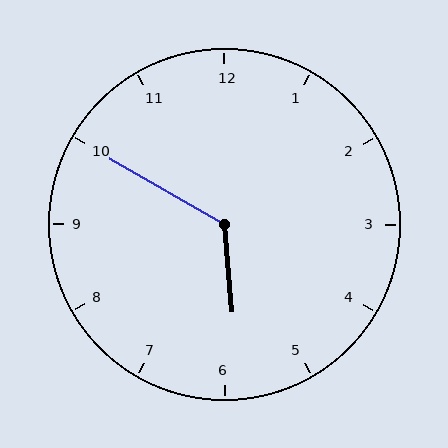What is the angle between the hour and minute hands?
Approximately 125 degrees.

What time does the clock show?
5:50.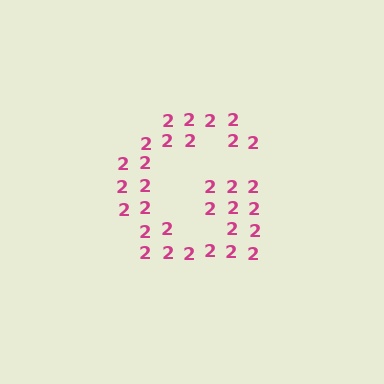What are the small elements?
The small elements are digit 2's.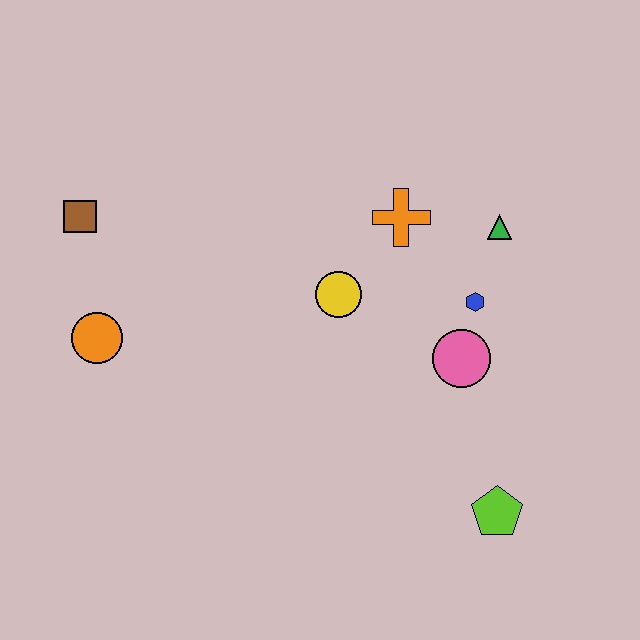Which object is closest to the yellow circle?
The orange cross is closest to the yellow circle.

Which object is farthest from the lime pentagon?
The brown square is farthest from the lime pentagon.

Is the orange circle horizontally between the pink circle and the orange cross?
No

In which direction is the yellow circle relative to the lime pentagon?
The yellow circle is above the lime pentagon.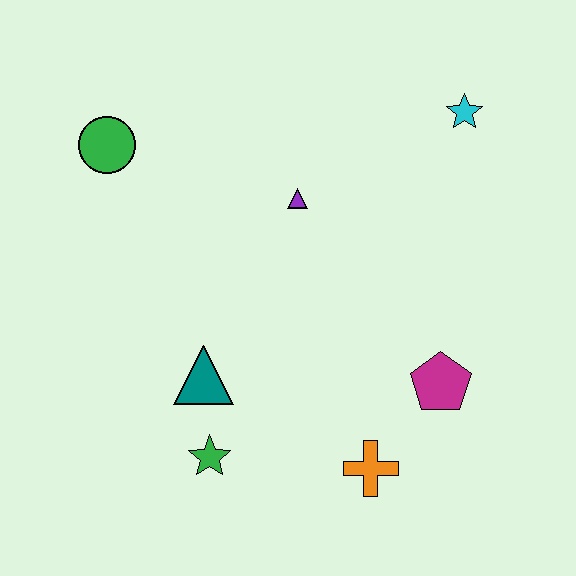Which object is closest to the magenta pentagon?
The orange cross is closest to the magenta pentagon.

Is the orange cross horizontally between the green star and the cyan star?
Yes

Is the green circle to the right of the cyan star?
No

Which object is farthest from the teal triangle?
The cyan star is farthest from the teal triangle.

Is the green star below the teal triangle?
Yes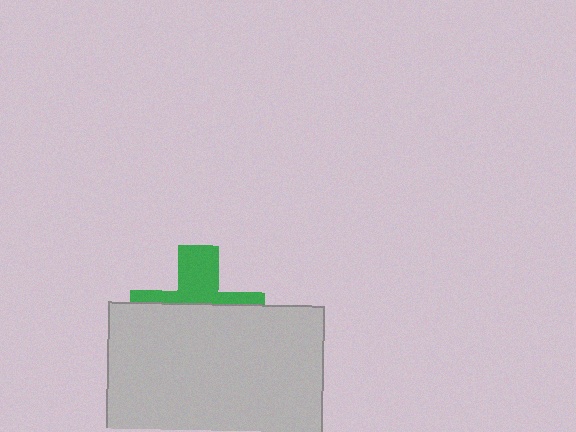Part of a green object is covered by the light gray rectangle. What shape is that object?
It is a cross.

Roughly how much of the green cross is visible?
A small part of it is visible (roughly 38%).